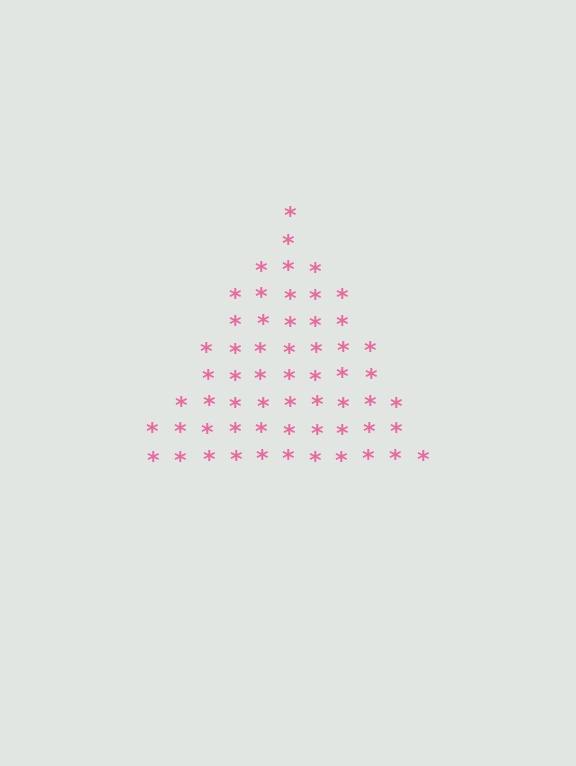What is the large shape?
The large shape is a triangle.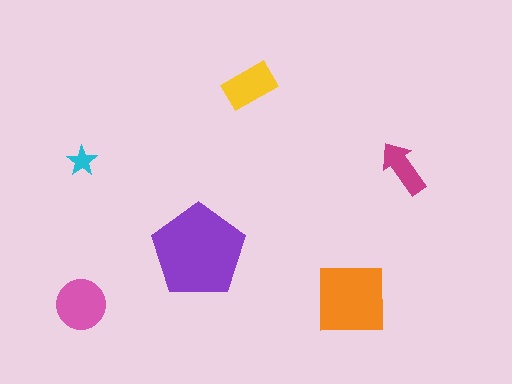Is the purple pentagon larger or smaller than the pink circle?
Larger.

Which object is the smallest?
The cyan star.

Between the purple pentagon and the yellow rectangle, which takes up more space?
The purple pentagon.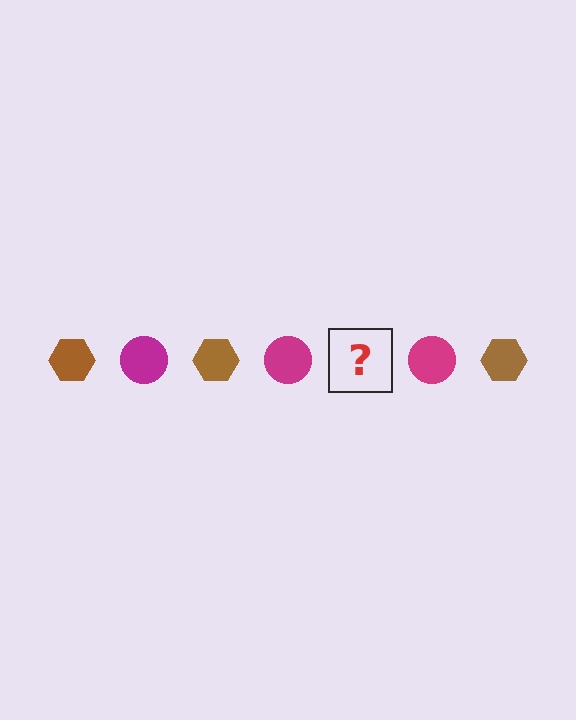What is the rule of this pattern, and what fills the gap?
The rule is that the pattern alternates between brown hexagon and magenta circle. The gap should be filled with a brown hexagon.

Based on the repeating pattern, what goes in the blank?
The blank should be a brown hexagon.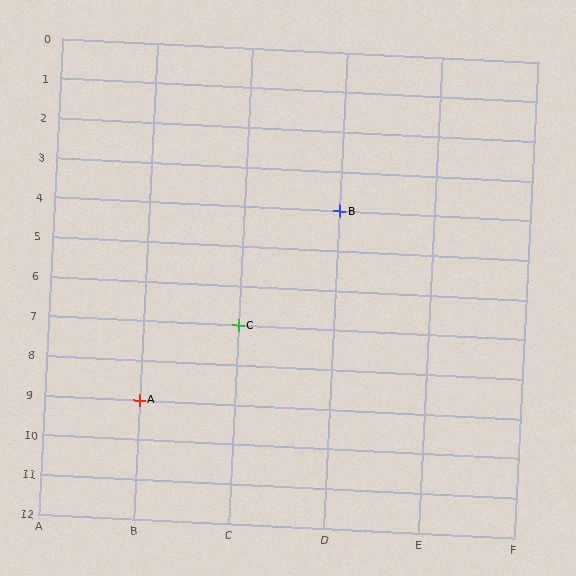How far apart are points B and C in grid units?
Points B and C are 1 column and 3 rows apart (about 3.2 grid units diagonally).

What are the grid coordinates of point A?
Point A is at grid coordinates (B, 9).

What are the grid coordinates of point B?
Point B is at grid coordinates (D, 4).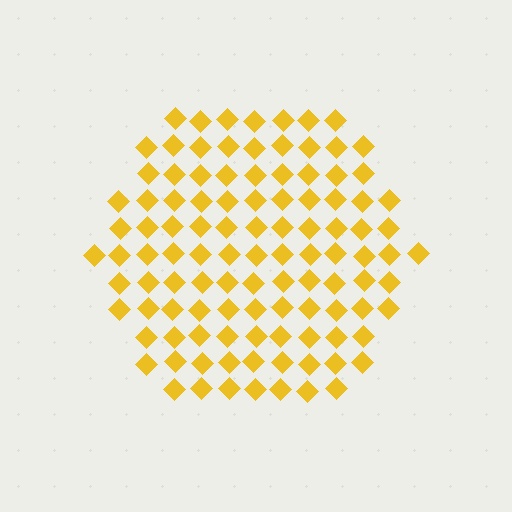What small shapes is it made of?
It is made of small diamonds.